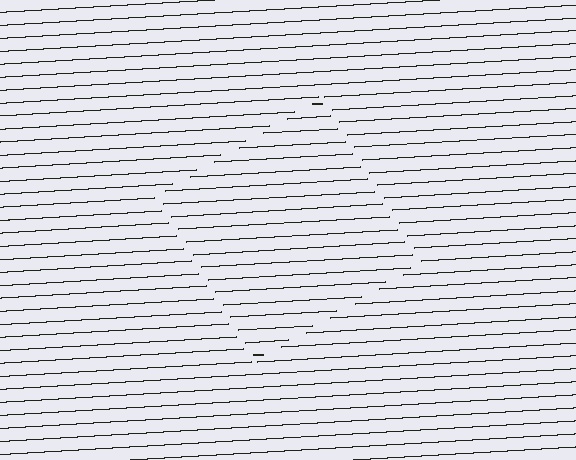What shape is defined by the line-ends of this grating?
An illusory square. The interior of the shape contains the same grating, shifted by half a period — the contour is defined by the phase discontinuity where line-ends from the inner and outer gratings abut.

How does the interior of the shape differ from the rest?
The interior of the shape contains the same grating, shifted by half a period — the contour is defined by the phase discontinuity where line-ends from the inner and outer gratings abut.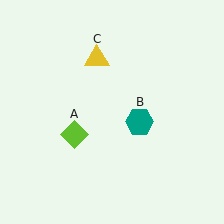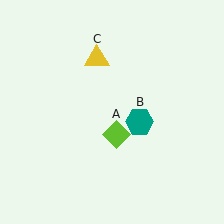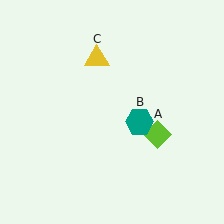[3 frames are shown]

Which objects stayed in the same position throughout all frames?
Teal hexagon (object B) and yellow triangle (object C) remained stationary.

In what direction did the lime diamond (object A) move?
The lime diamond (object A) moved right.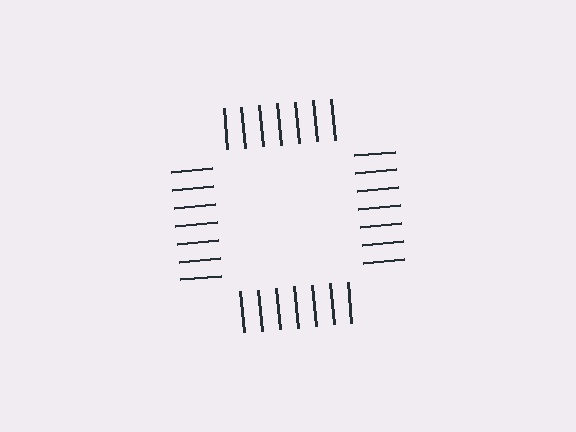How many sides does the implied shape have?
4 sides — the line-ends trace a square.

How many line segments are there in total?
28 — 7 along each of the 4 edges.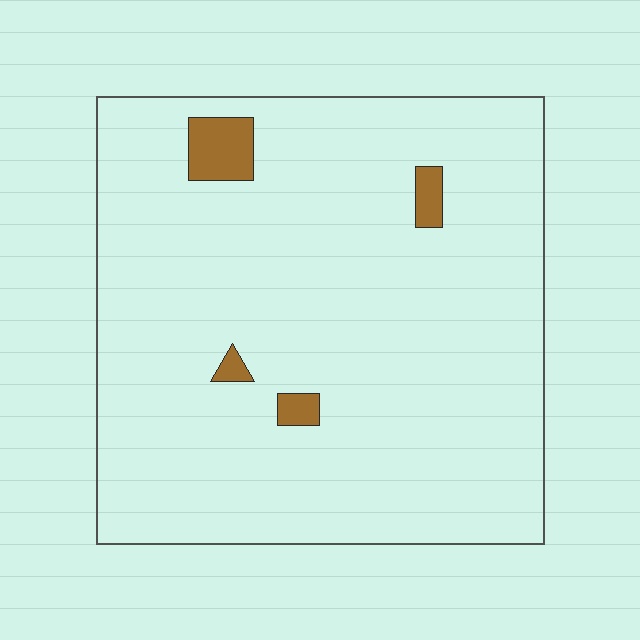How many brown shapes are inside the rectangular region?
4.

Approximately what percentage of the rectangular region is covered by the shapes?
Approximately 5%.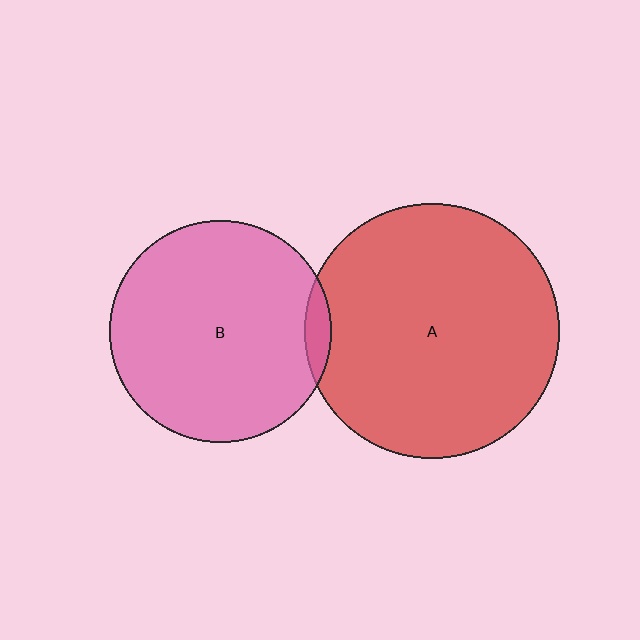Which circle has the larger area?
Circle A (red).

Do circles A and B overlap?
Yes.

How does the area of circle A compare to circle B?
Approximately 1.3 times.